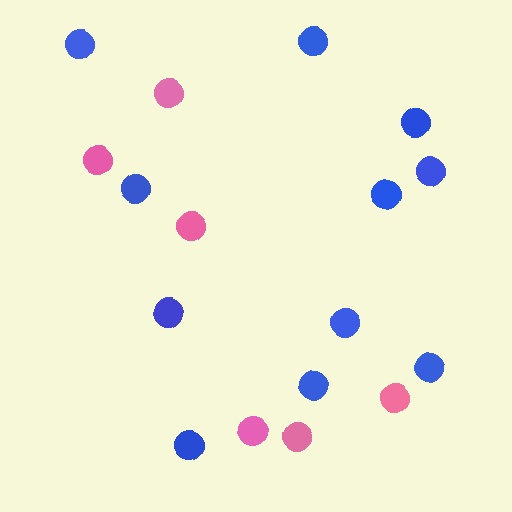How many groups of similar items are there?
There are 2 groups: one group of pink circles (6) and one group of blue circles (11).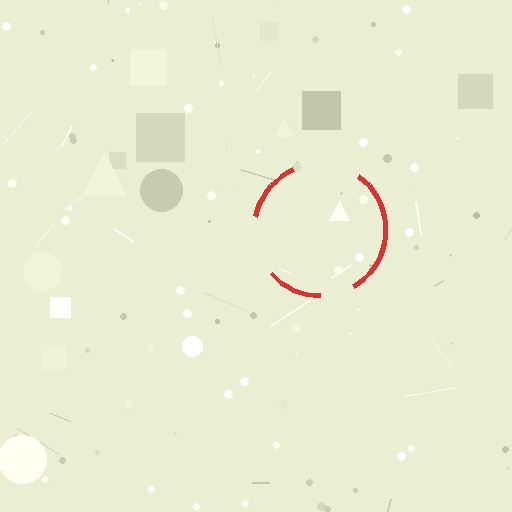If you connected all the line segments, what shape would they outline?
They would outline a circle.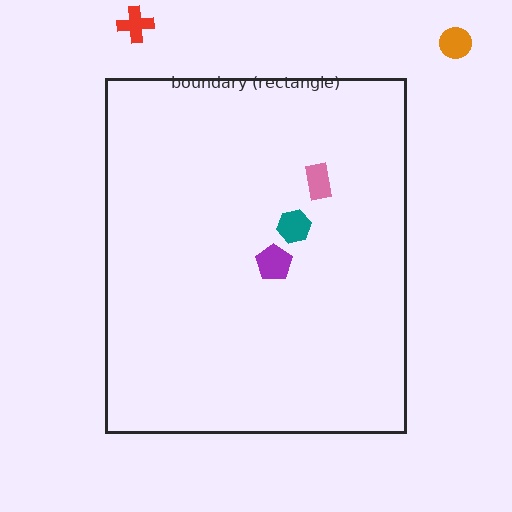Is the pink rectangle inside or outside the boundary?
Inside.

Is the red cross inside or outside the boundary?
Outside.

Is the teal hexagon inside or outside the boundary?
Inside.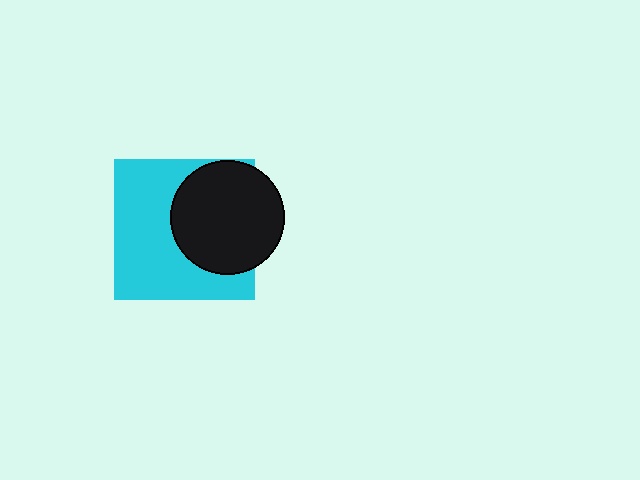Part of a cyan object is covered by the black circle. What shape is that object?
It is a square.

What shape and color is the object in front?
The object in front is a black circle.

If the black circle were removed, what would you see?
You would see the complete cyan square.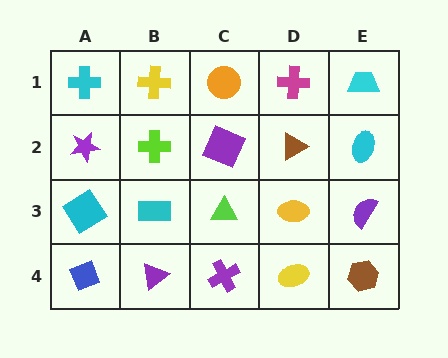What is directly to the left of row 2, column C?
A lime cross.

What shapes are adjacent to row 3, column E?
A cyan ellipse (row 2, column E), a brown hexagon (row 4, column E), a yellow ellipse (row 3, column D).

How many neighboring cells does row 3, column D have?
4.